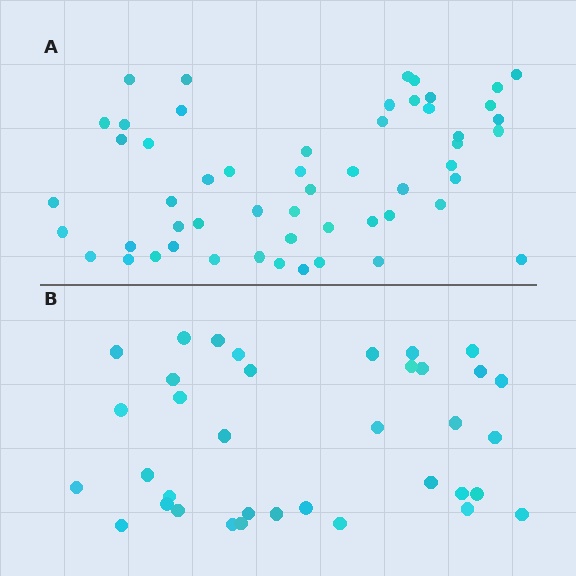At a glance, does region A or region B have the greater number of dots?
Region A (the top region) has more dots.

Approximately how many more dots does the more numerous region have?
Region A has approximately 20 more dots than region B.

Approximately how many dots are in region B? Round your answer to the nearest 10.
About 40 dots. (The exact count is 36, which rounds to 40.)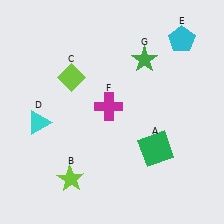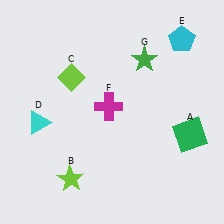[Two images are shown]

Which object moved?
The green square (A) moved right.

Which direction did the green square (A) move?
The green square (A) moved right.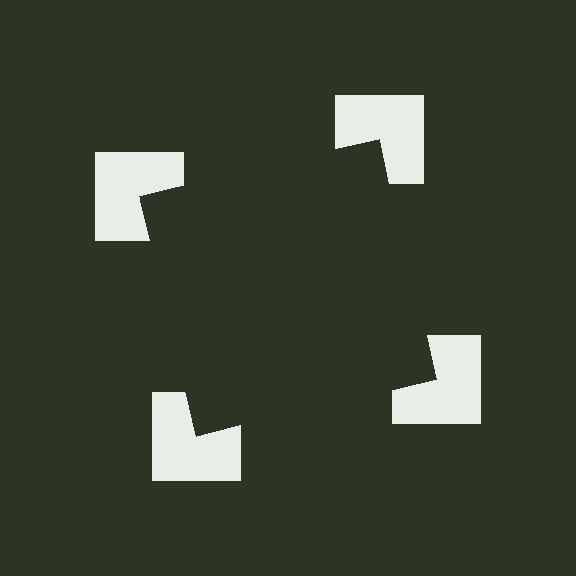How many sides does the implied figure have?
4 sides.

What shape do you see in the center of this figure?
An illusory square — its edges are inferred from the aligned wedge cuts in the notched squares, not physically drawn.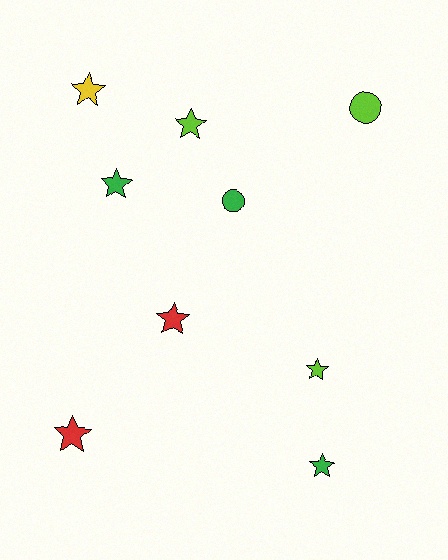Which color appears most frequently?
Lime, with 3 objects.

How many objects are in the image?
There are 9 objects.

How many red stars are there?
There are 2 red stars.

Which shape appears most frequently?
Star, with 7 objects.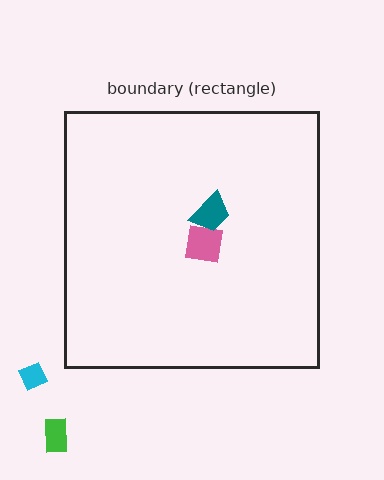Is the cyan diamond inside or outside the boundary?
Outside.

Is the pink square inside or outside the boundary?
Inside.